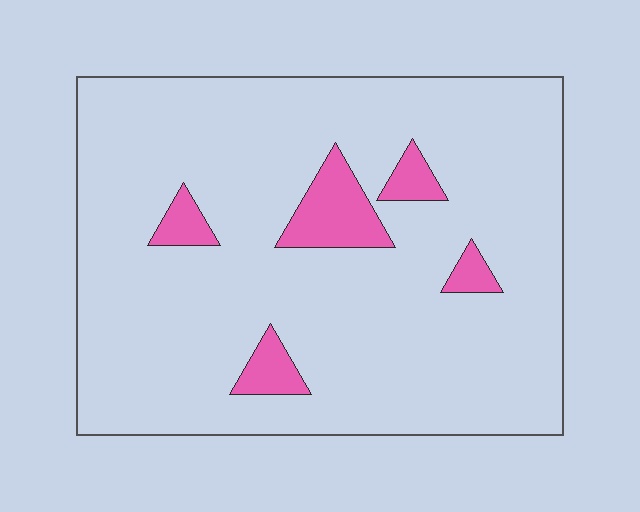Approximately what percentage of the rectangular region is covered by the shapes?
Approximately 10%.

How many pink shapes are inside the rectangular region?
5.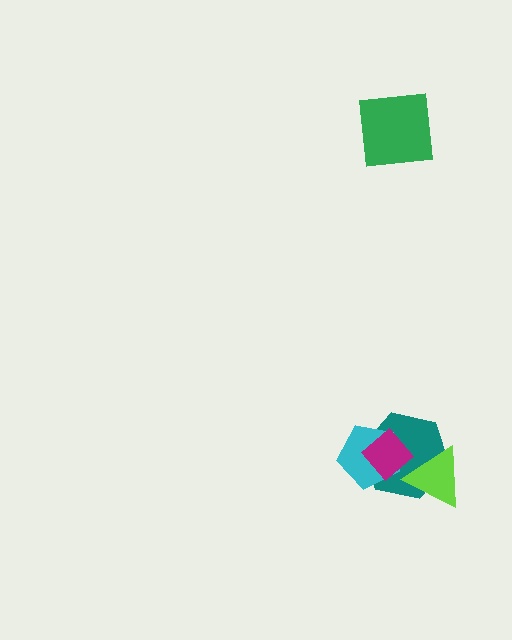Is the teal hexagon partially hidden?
Yes, it is partially covered by another shape.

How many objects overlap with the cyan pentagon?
2 objects overlap with the cyan pentagon.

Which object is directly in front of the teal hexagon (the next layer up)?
The cyan pentagon is directly in front of the teal hexagon.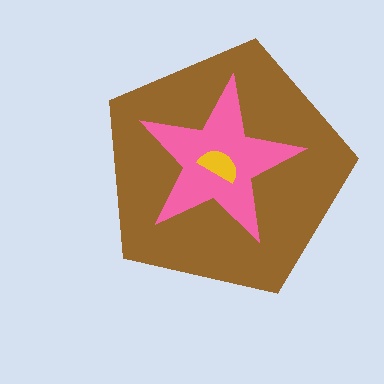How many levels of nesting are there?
3.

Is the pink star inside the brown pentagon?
Yes.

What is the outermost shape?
The brown pentagon.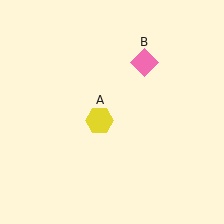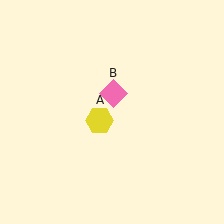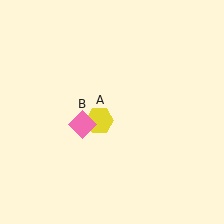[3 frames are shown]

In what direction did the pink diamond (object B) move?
The pink diamond (object B) moved down and to the left.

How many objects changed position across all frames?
1 object changed position: pink diamond (object B).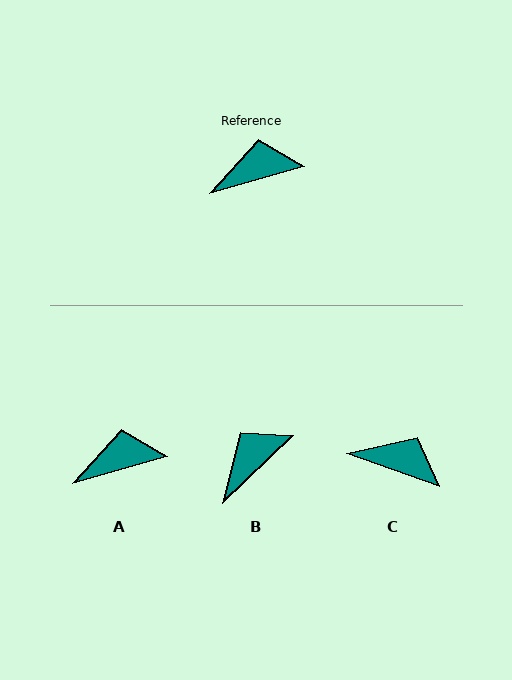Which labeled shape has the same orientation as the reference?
A.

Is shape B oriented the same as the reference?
No, it is off by about 28 degrees.